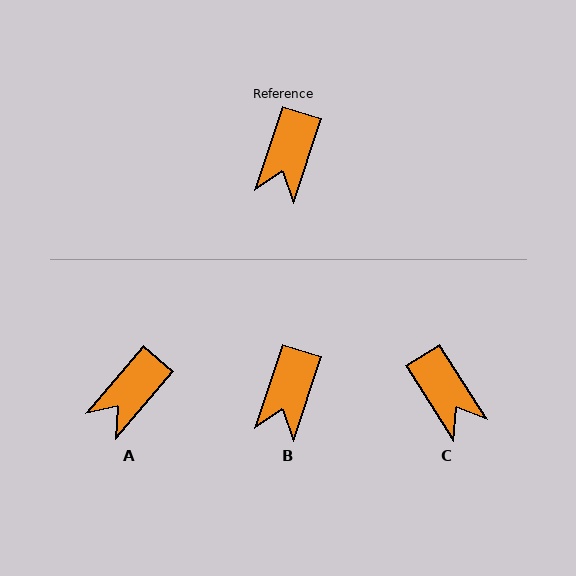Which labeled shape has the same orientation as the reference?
B.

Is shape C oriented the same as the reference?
No, it is off by about 51 degrees.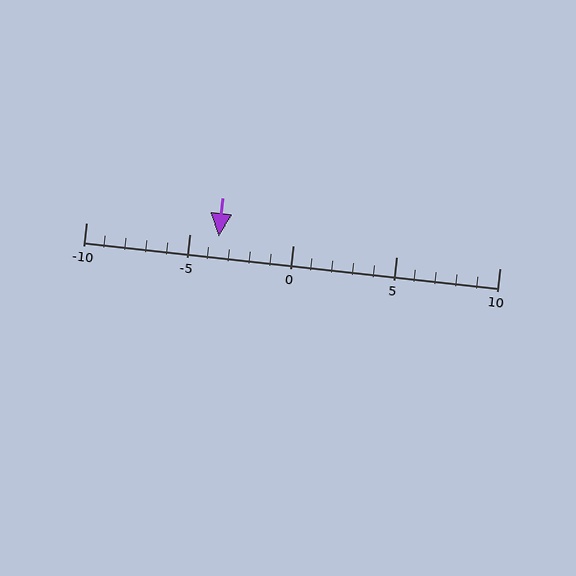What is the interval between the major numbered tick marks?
The major tick marks are spaced 5 units apart.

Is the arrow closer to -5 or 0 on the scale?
The arrow is closer to -5.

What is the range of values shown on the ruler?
The ruler shows values from -10 to 10.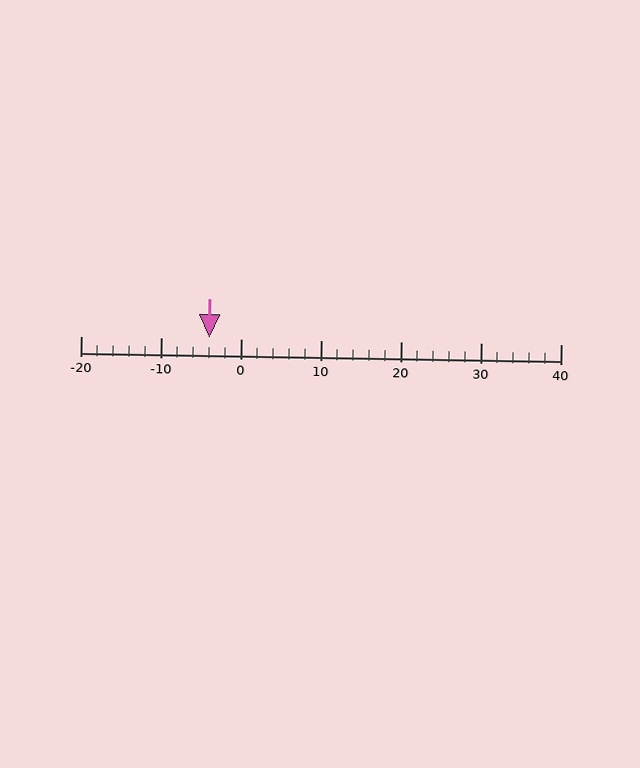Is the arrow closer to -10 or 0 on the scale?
The arrow is closer to 0.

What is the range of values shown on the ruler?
The ruler shows values from -20 to 40.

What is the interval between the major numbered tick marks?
The major tick marks are spaced 10 units apart.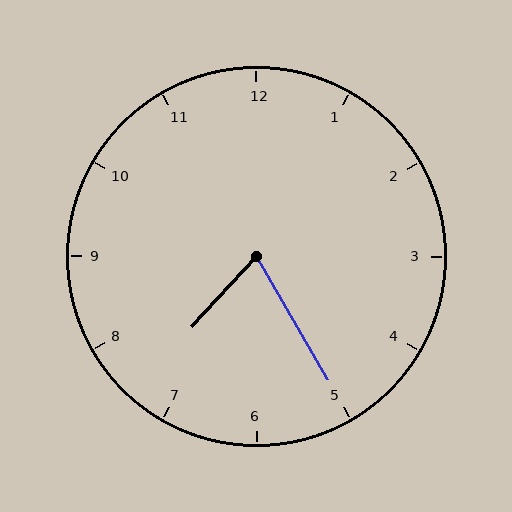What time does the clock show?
7:25.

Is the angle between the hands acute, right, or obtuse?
It is acute.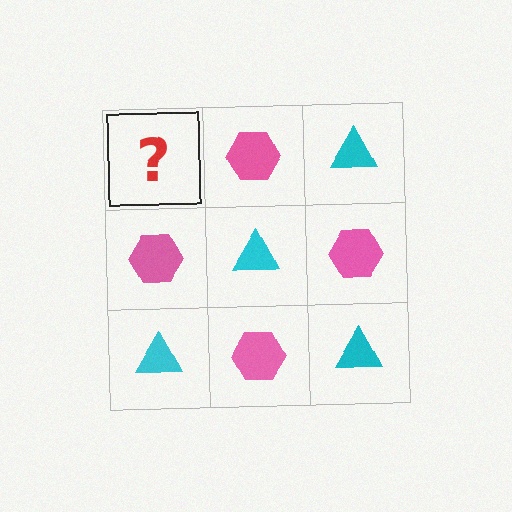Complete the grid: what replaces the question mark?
The question mark should be replaced with a cyan triangle.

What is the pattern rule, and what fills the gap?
The rule is that it alternates cyan triangle and pink hexagon in a checkerboard pattern. The gap should be filled with a cyan triangle.